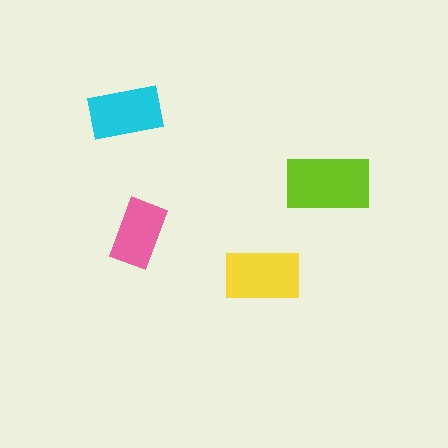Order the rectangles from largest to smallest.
the lime one, the yellow one, the cyan one, the pink one.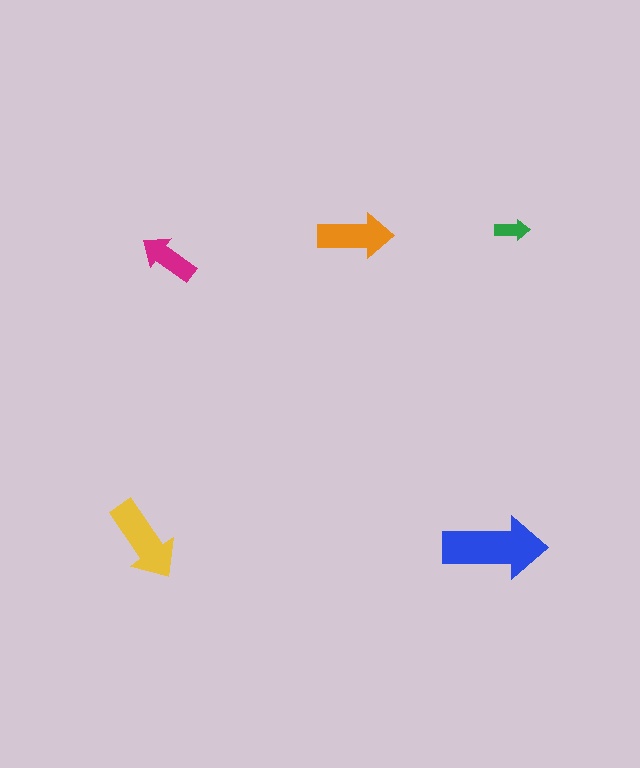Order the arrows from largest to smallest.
the blue one, the yellow one, the orange one, the magenta one, the green one.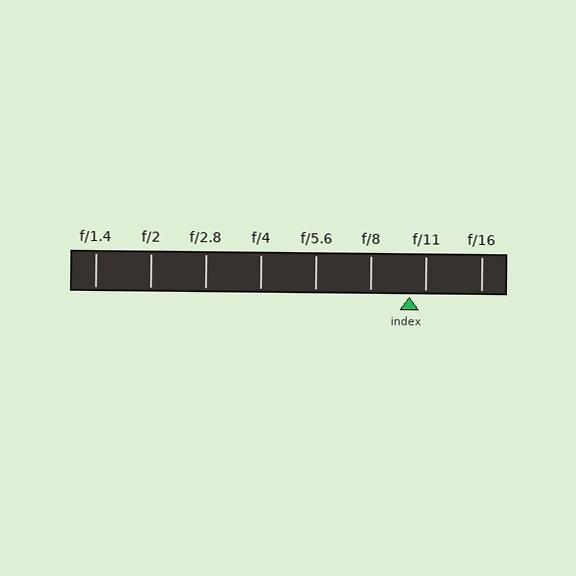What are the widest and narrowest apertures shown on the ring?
The widest aperture shown is f/1.4 and the narrowest is f/16.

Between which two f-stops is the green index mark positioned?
The index mark is between f/8 and f/11.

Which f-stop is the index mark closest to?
The index mark is closest to f/11.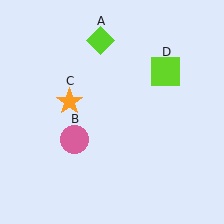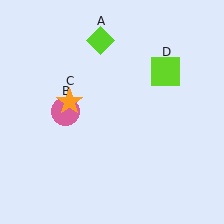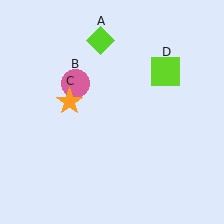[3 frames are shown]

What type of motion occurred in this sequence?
The pink circle (object B) rotated clockwise around the center of the scene.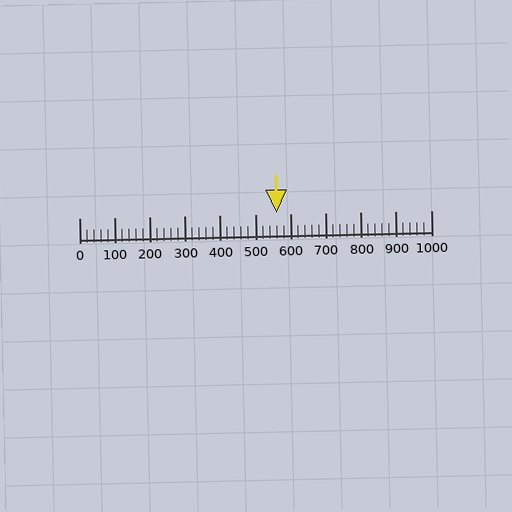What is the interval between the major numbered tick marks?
The major tick marks are spaced 100 units apart.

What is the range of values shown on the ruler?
The ruler shows values from 0 to 1000.